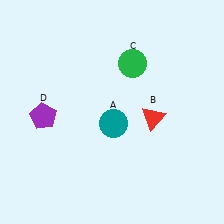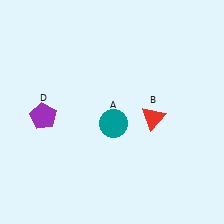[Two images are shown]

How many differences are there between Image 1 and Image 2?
There is 1 difference between the two images.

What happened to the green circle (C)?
The green circle (C) was removed in Image 2. It was in the top-right area of Image 1.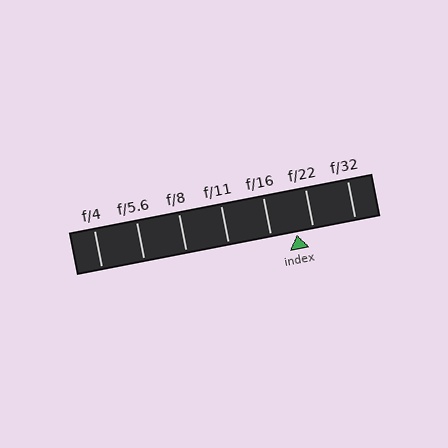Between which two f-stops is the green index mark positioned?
The index mark is between f/16 and f/22.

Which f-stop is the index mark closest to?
The index mark is closest to f/22.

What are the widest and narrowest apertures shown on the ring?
The widest aperture shown is f/4 and the narrowest is f/32.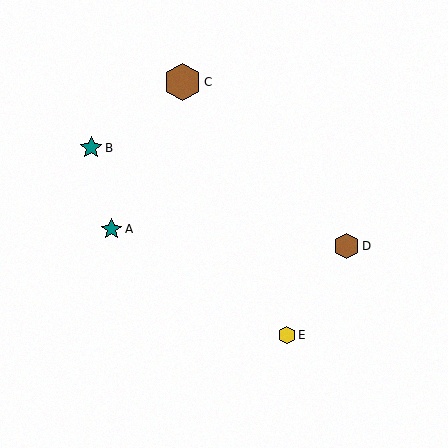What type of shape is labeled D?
Shape D is a brown hexagon.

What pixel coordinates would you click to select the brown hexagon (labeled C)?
Click at (182, 82) to select the brown hexagon C.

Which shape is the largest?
The brown hexagon (labeled C) is the largest.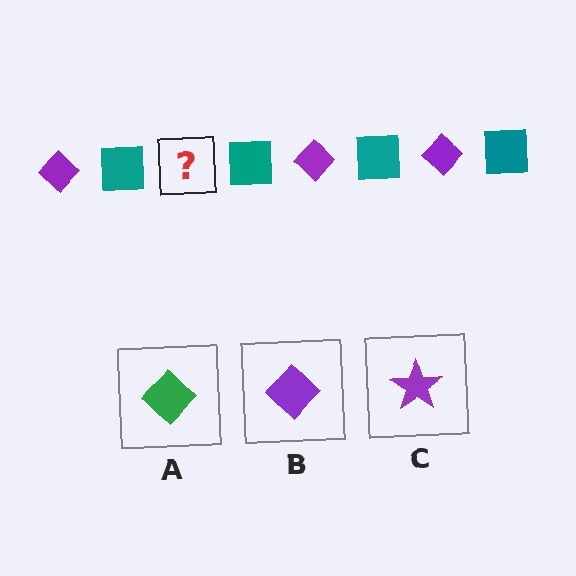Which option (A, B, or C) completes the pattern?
B.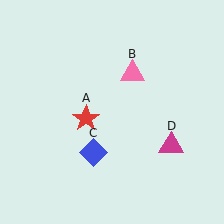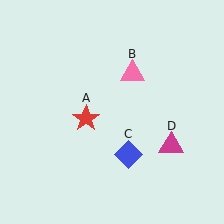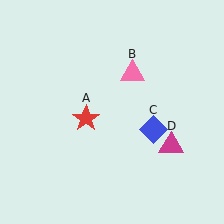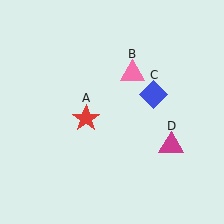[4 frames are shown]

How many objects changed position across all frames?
1 object changed position: blue diamond (object C).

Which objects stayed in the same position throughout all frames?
Red star (object A) and pink triangle (object B) and magenta triangle (object D) remained stationary.